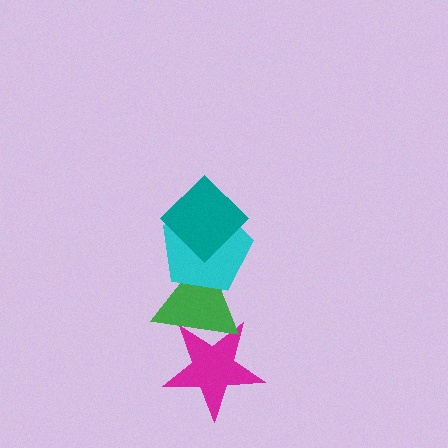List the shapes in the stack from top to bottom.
From top to bottom: the teal diamond, the cyan pentagon, the green triangle, the magenta star.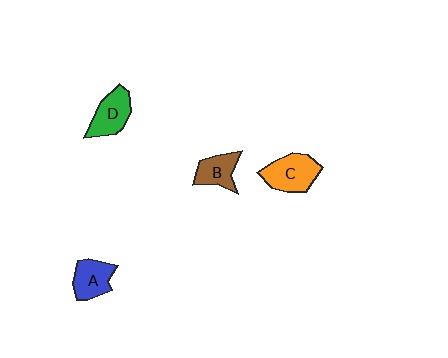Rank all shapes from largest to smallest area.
From largest to smallest: C (orange), D (green), A (blue), B (brown).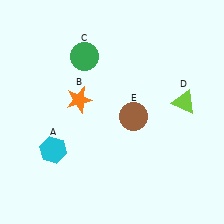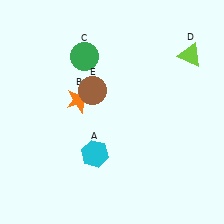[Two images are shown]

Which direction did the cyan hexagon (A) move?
The cyan hexagon (A) moved right.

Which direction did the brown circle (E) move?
The brown circle (E) moved left.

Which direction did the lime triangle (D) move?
The lime triangle (D) moved up.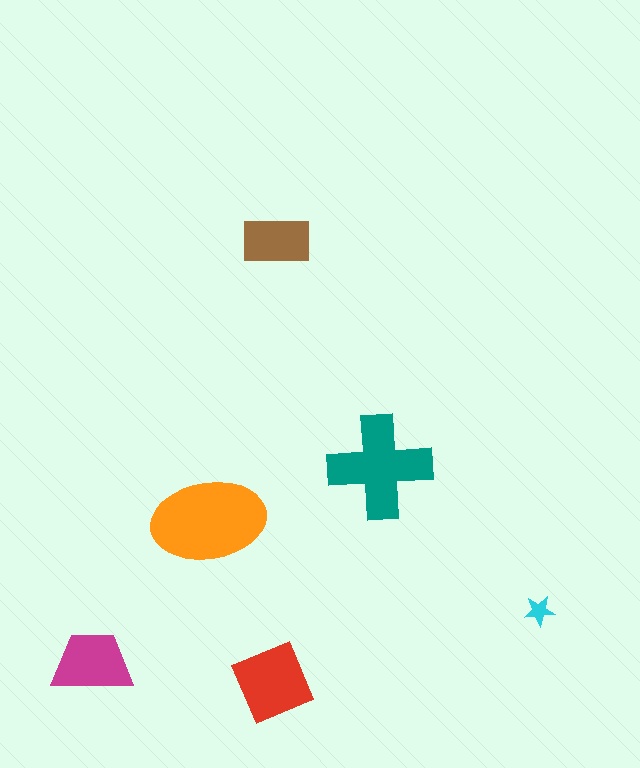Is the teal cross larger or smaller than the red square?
Larger.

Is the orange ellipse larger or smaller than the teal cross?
Larger.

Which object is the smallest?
The cyan star.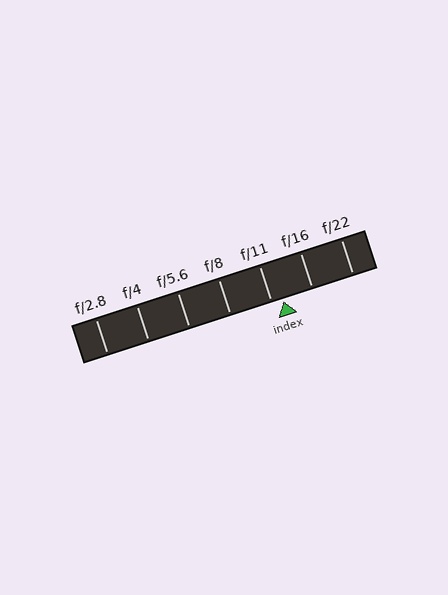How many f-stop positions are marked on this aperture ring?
There are 7 f-stop positions marked.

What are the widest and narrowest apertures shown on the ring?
The widest aperture shown is f/2.8 and the narrowest is f/22.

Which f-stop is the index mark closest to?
The index mark is closest to f/11.